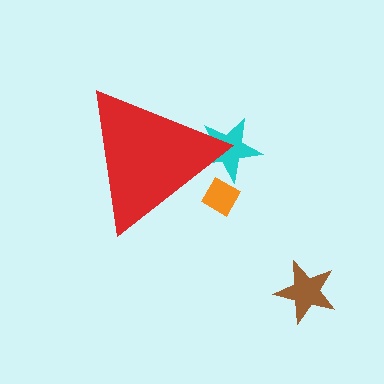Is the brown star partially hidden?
No, the brown star is fully visible.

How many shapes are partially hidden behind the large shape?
2 shapes are partially hidden.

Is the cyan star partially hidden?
Yes, the cyan star is partially hidden behind the red triangle.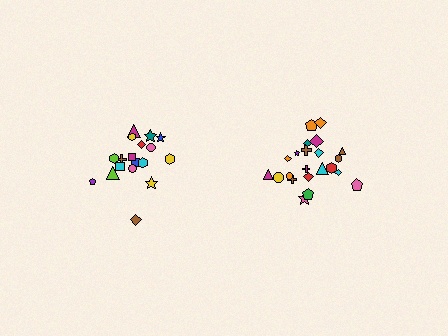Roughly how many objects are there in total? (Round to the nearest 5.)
Roughly 40 objects in total.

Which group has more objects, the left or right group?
The right group.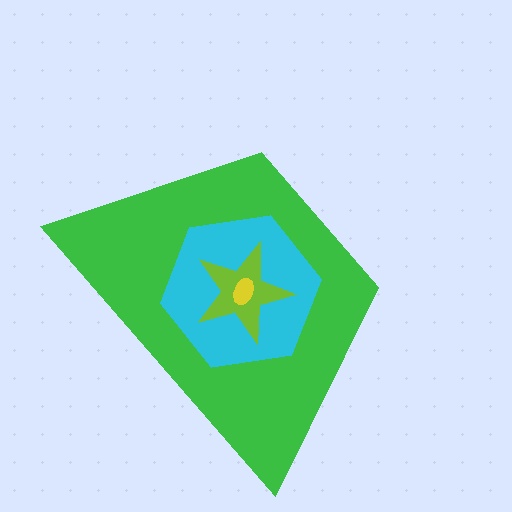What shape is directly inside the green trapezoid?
The cyan hexagon.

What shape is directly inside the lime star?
The yellow ellipse.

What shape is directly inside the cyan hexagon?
The lime star.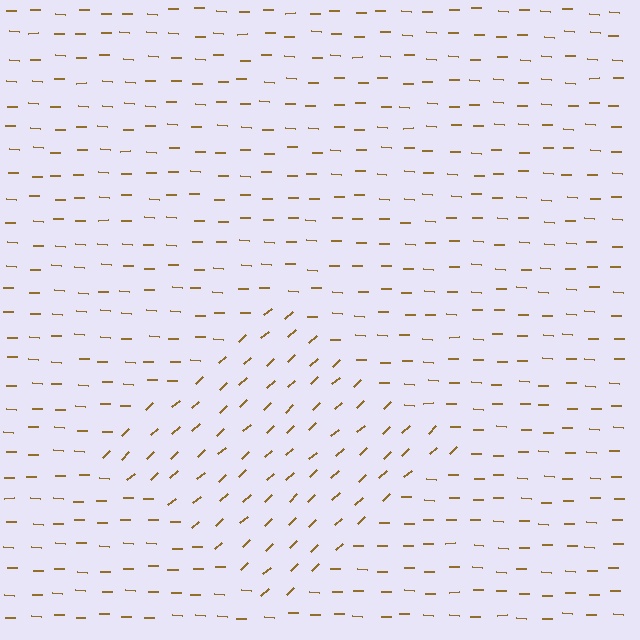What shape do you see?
I see a diamond.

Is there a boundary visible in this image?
Yes, there is a texture boundary formed by a change in line orientation.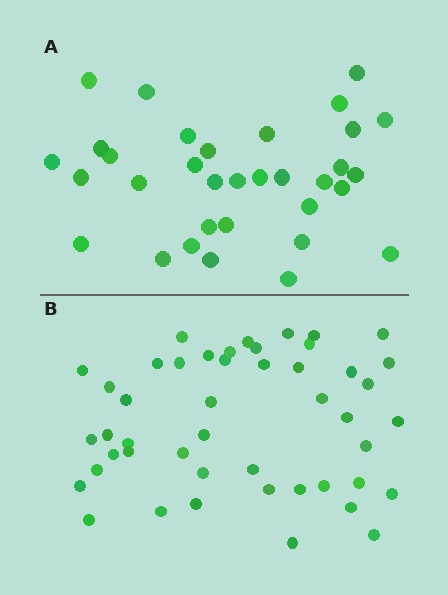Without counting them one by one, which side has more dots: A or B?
Region B (the bottom region) has more dots.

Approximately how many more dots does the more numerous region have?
Region B has approximately 15 more dots than region A.